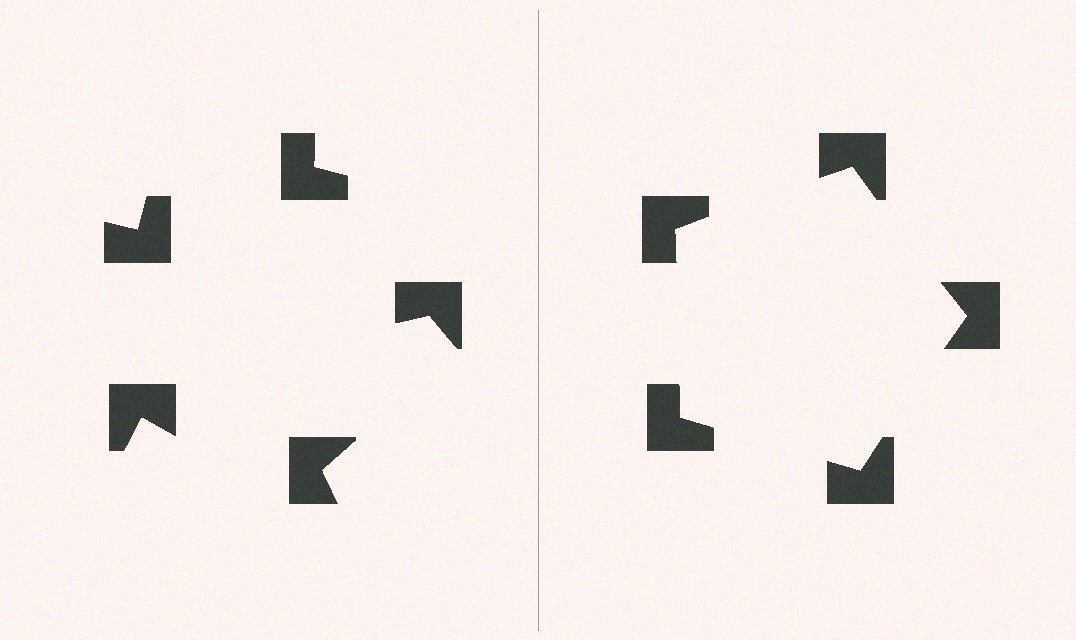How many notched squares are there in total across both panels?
10 — 5 on each side.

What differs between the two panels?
The notched squares are positioned identically on both sides; only the wedge orientations differ. On the right they align to a pentagon; on the left they are misaligned.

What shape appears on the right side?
An illusory pentagon.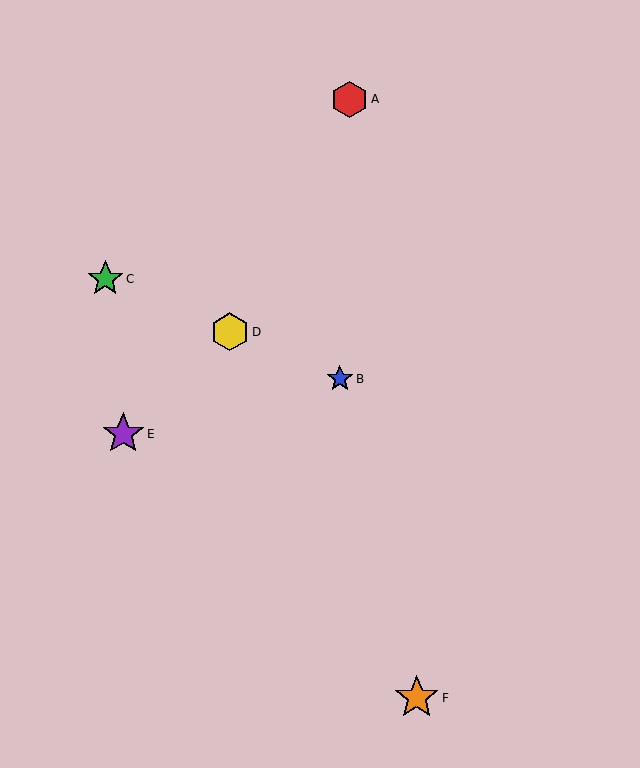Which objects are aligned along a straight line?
Objects B, C, D are aligned along a straight line.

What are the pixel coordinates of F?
Object F is at (417, 698).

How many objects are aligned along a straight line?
3 objects (B, C, D) are aligned along a straight line.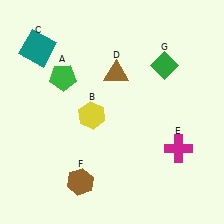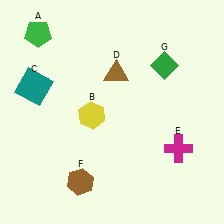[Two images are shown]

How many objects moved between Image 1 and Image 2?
2 objects moved between the two images.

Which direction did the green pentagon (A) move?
The green pentagon (A) moved up.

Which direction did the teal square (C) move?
The teal square (C) moved down.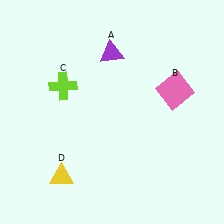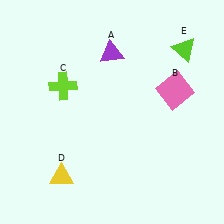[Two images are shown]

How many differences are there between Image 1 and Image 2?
There is 1 difference between the two images.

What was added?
A lime triangle (E) was added in Image 2.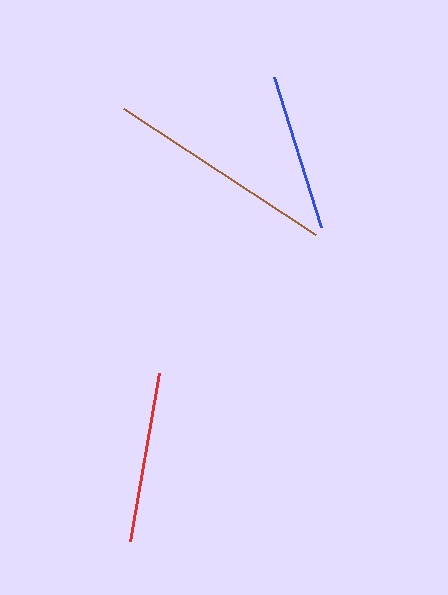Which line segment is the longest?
The brown line is the longest at approximately 230 pixels.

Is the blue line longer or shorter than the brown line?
The brown line is longer than the blue line.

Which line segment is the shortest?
The blue line is the shortest at approximately 156 pixels.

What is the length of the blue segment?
The blue segment is approximately 156 pixels long.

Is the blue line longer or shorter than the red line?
The red line is longer than the blue line.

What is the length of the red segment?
The red segment is approximately 170 pixels long.